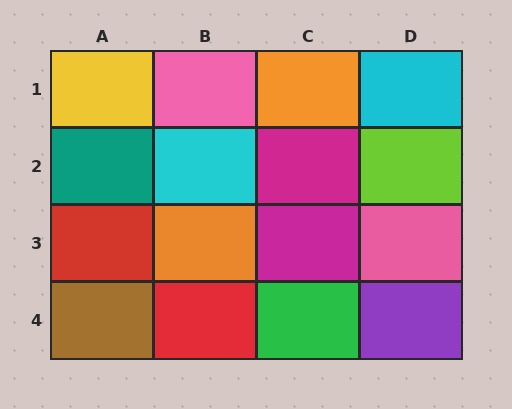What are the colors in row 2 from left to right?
Teal, cyan, magenta, lime.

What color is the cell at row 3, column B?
Orange.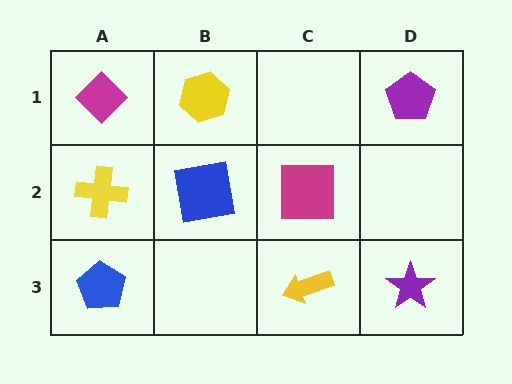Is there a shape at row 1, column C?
No, that cell is empty.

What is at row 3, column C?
A yellow arrow.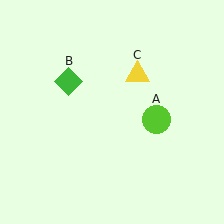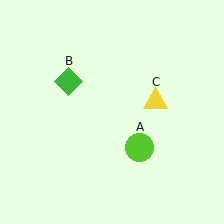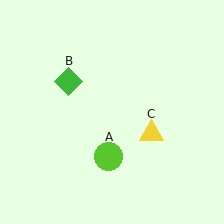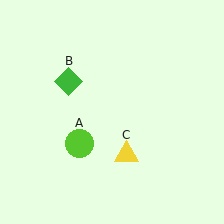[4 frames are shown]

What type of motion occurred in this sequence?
The lime circle (object A), yellow triangle (object C) rotated clockwise around the center of the scene.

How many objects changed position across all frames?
2 objects changed position: lime circle (object A), yellow triangle (object C).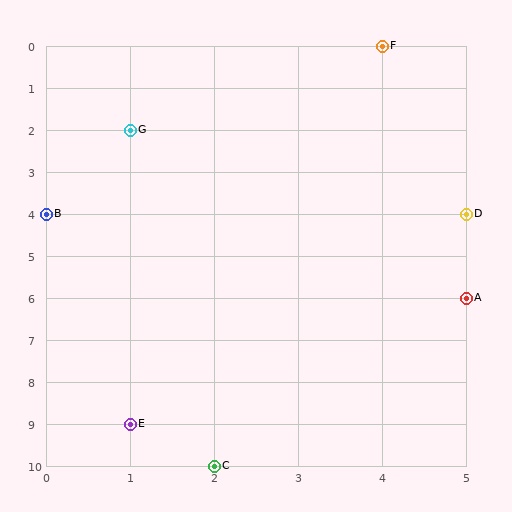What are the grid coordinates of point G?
Point G is at grid coordinates (1, 2).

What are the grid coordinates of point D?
Point D is at grid coordinates (5, 4).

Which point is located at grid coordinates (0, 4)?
Point B is at (0, 4).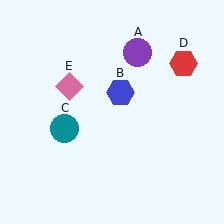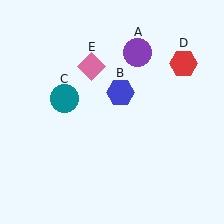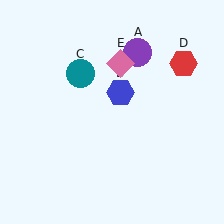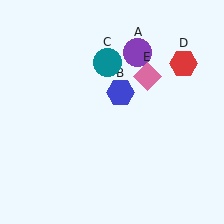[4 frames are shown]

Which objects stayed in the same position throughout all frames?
Purple circle (object A) and blue hexagon (object B) and red hexagon (object D) remained stationary.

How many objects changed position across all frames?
2 objects changed position: teal circle (object C), pink diamond (object E).